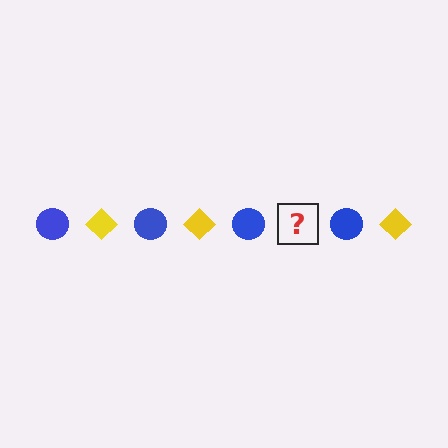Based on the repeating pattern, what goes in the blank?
The blank should be a yellow diamond.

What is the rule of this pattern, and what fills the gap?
The rule is that the pattern alternates between blue circle and yellow diamond. The gap should be filled with a yellow diamond.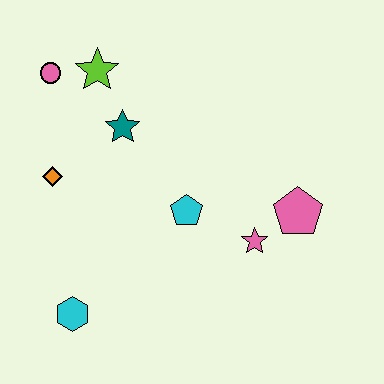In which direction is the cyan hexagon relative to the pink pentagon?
The cyan hexagon is to the left of the pink pentagon.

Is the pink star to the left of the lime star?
No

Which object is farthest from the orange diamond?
The pink pentagon is farthest from the orange diamond.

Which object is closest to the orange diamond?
The teal star is closest to the orange diamond.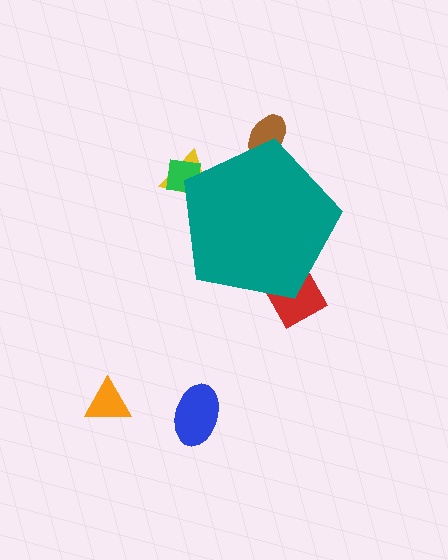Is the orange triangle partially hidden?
No, the orange triangle is fully visible.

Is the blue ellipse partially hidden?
No, the blue ellipse is fully visible.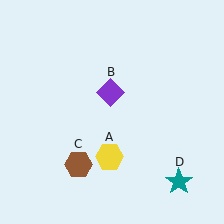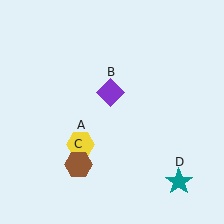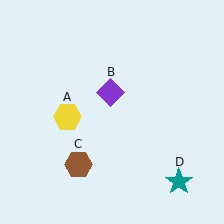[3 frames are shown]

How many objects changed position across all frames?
1 object changed position: yellow hexagon (object A).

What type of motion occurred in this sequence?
The yellow hexagon (object A) rotated clockwise around the center of the scene.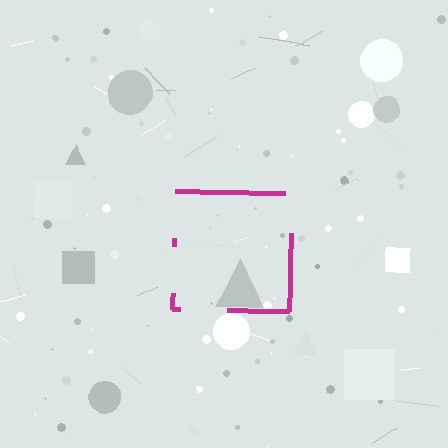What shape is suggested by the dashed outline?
The dashed outline suggests a square.